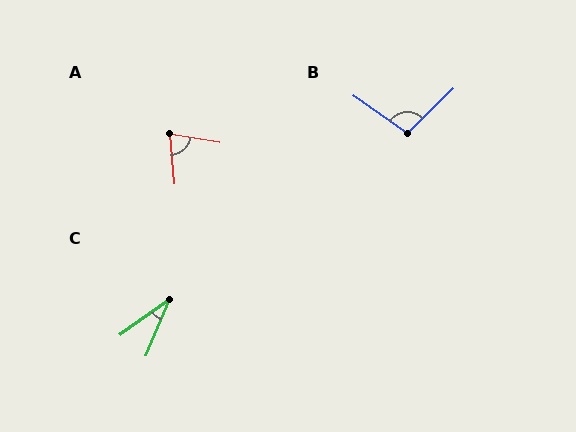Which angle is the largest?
B, at approximately 100 degrees.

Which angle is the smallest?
C, at approximately 32 degrees.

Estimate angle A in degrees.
Approximately 76 degrees.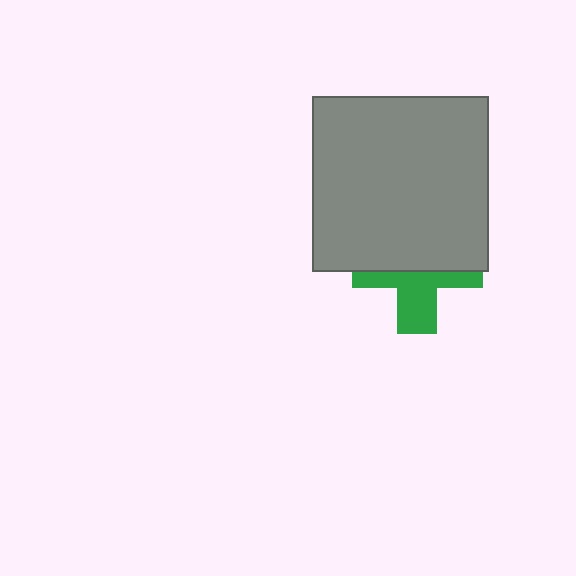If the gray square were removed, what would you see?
You would see the complete green cross.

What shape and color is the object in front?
The object in front is a gray square.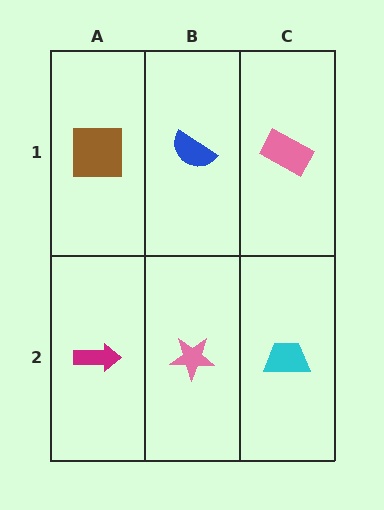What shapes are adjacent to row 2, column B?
A blue semicircle (row 1, column B), a magenta arrow (row 2, column A), a cyan trapezoid (row 2, column C).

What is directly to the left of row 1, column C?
A blue semicircle.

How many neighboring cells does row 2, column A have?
2.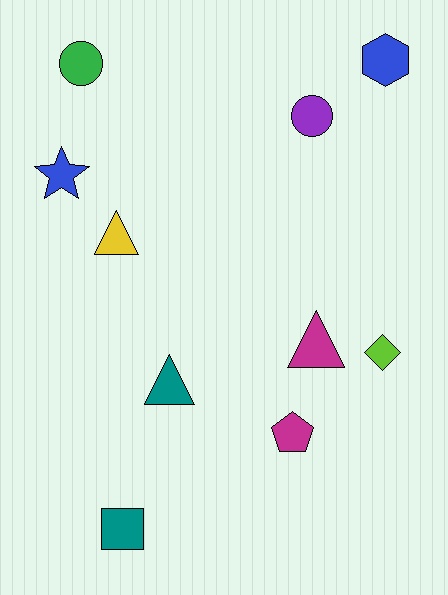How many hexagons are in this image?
There is 1 hexagon.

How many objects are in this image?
There are 10 objects.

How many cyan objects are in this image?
There are no cyan objects.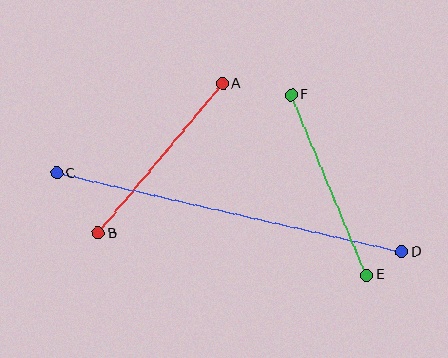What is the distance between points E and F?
The distance is approximately 196 pixels.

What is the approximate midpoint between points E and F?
The midpoint is at approximately (329, 185) pixels.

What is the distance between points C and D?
The distance is approximately 354 pixels.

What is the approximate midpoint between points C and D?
The midpoint is at approximately (229, 213) pixels.